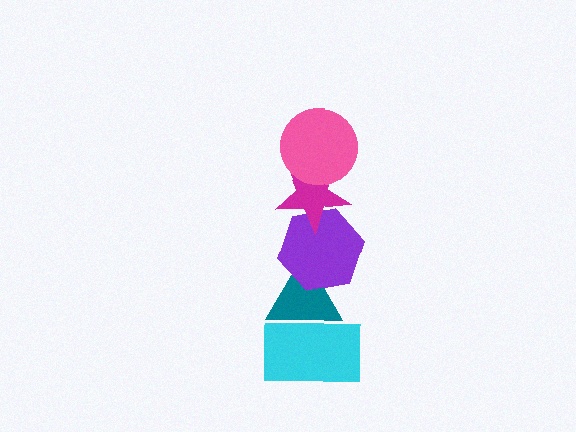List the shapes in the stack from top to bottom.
From top to bottom: the pink circle, the magenta star, the purple hexagon, the teal triangle, the cyan rectangle.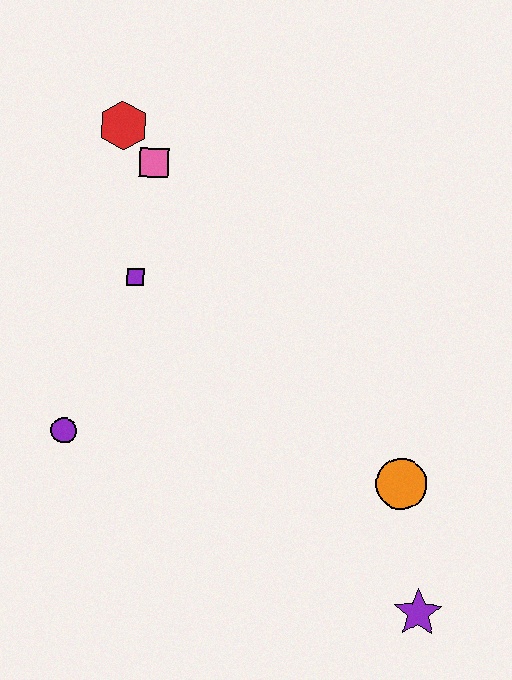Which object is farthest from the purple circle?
The purple star is farthest from the purple circle.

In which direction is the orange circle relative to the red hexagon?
The orange circle is below the red hexagon.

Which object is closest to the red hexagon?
The pink square is closest to the red hexagon.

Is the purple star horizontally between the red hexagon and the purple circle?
No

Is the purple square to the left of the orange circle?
Yes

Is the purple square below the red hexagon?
Yes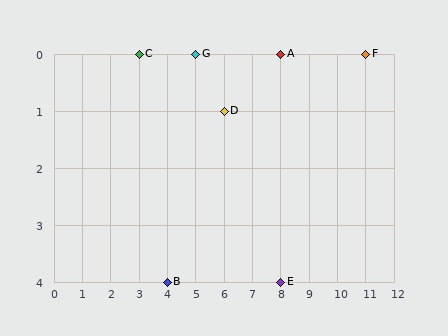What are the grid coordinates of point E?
Point E is at grid coordinates (8, 4).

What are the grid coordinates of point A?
Point A is at grid coordinates (8, 0).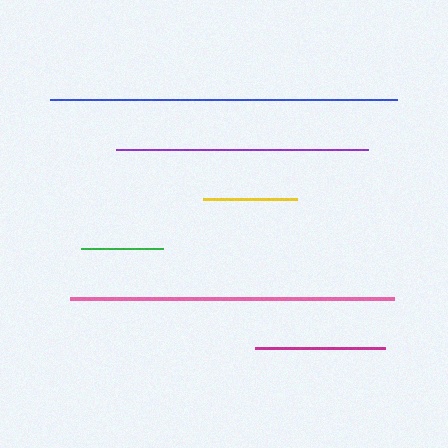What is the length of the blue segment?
The blue segment is approximately 347 pixels long.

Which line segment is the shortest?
The green line is the shortest at approximately 82 pixels.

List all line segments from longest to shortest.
From longest to shortest: blue, pink, purple, magenta, yellow, green.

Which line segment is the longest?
The blue line is the longest at approximately 347 pixels.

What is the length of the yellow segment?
The yellow segment is approximately 95 pixels long.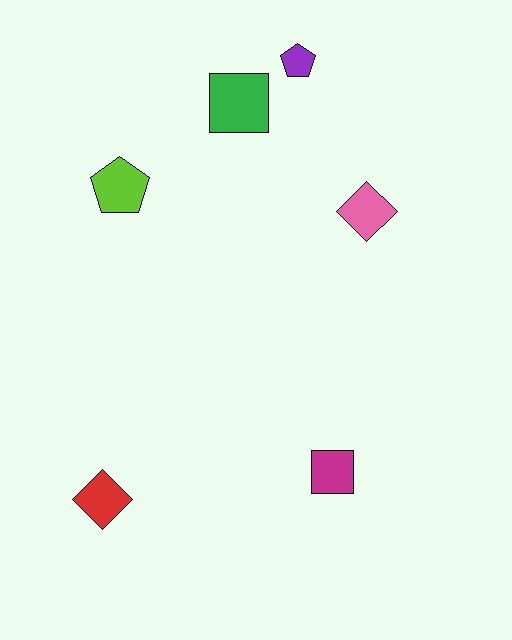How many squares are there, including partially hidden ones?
There are 2 squares.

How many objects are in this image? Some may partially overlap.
There are 6 objects.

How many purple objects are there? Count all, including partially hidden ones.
There is 1 purple object.